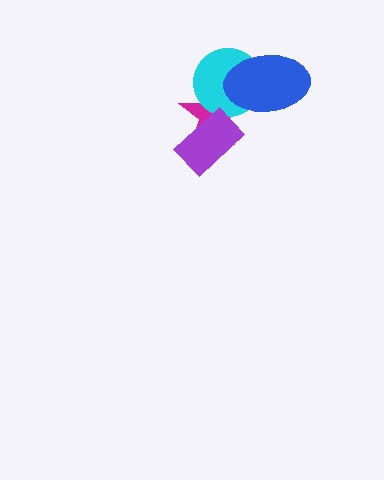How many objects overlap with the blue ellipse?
2 objects overlap with the blue ellipse.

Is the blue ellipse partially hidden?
No, no other shape covers it.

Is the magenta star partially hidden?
Yes, it is partially covered by another shape.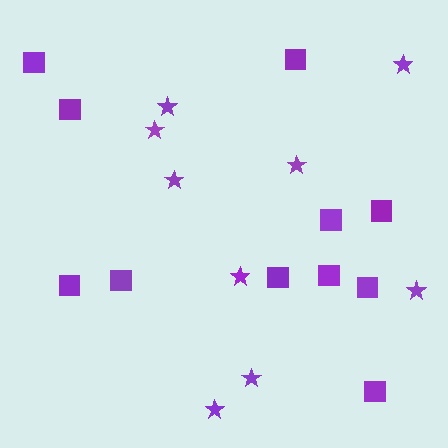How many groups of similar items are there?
There are 2 groups: one group of squares (11) and one group of stars (9).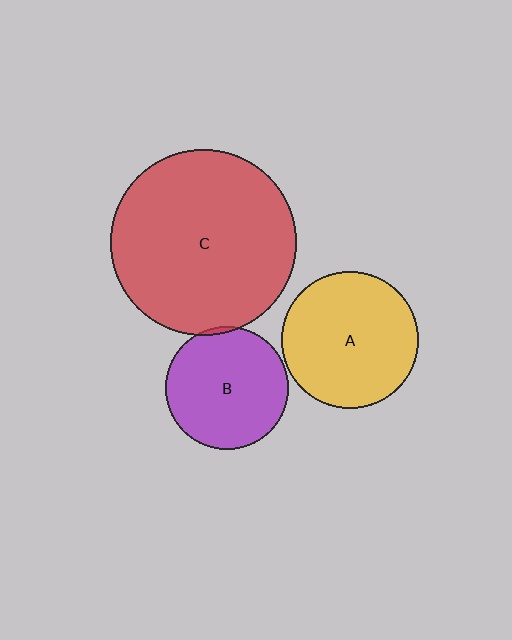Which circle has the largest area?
Circle C (red).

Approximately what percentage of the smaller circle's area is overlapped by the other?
Approximately 5%.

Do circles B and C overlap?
Yes.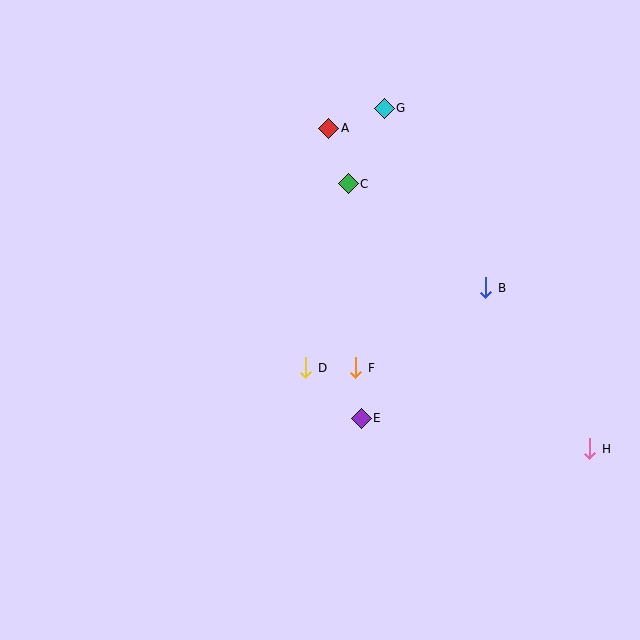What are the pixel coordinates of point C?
Point C is at (348, 184).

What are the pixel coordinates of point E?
Point E is at (361, 418).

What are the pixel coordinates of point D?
Point D is at (306, 368).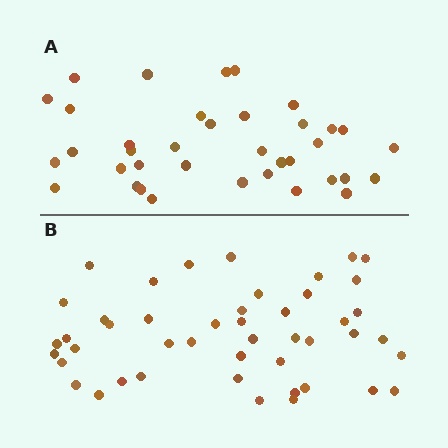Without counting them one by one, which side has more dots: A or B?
Region B (the bottom region) has more dots.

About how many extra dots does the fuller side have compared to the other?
Region B has roughly 8 or so more dots than region A.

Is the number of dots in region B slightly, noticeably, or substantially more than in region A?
Region B has only slightly more — the two regions are fairly close. The ratio is roughly 1.2 to 1.